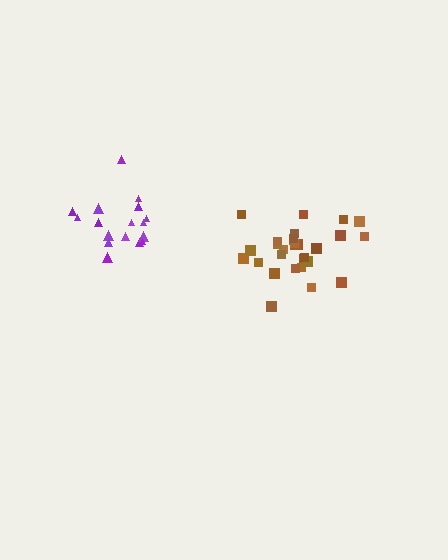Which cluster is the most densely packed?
Purple.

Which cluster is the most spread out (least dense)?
Brown.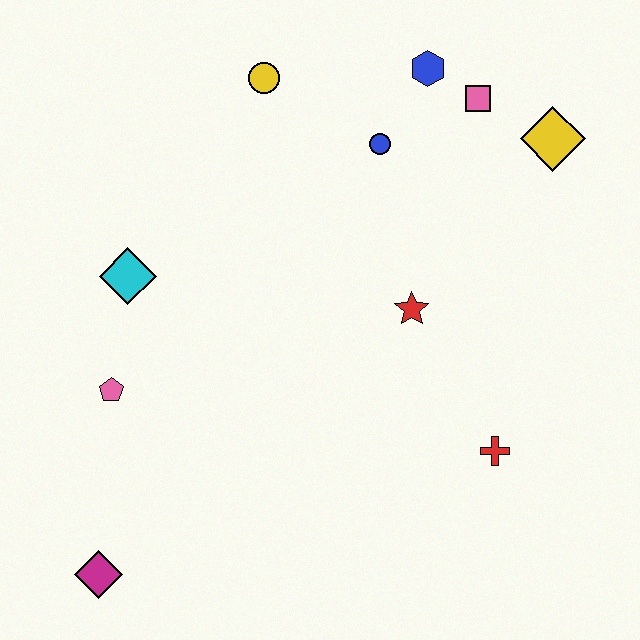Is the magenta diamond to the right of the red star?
No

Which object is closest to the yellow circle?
The blue circle is closest to the yellow circle.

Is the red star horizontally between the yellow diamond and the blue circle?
Yes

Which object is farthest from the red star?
The magenta diamond is farthest from the red star.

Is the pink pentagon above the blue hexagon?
No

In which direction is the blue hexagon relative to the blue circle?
The blue hexagon is above the blue circle.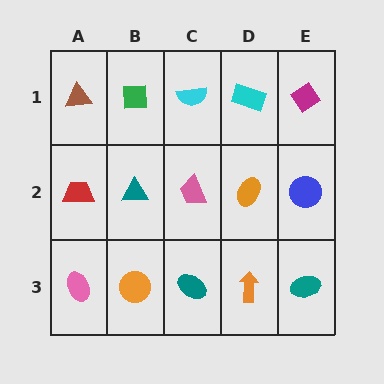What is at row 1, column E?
A magenta diamond.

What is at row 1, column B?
A green square.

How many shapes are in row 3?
5 shapes.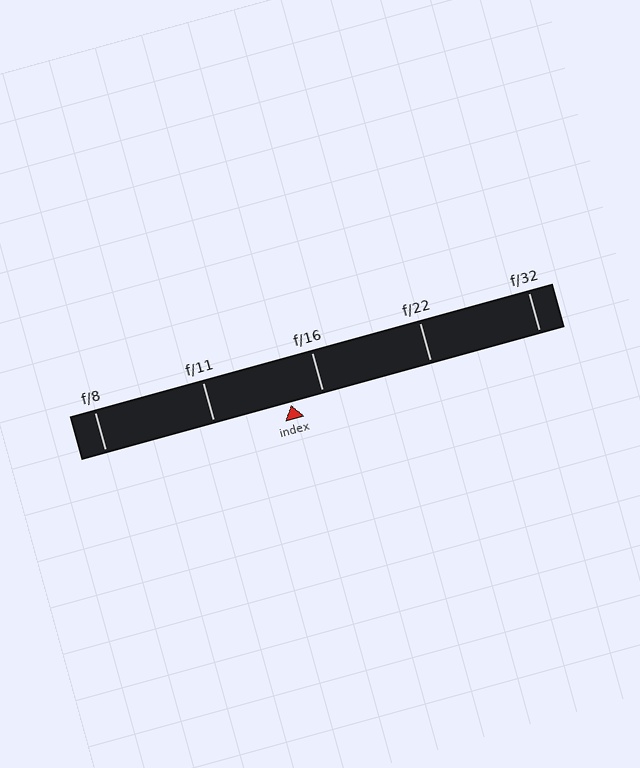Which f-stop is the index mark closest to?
The index mark is closest to f/16.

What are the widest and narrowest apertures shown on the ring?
The widest aperture shown is f/8 and the narrowest is f/32.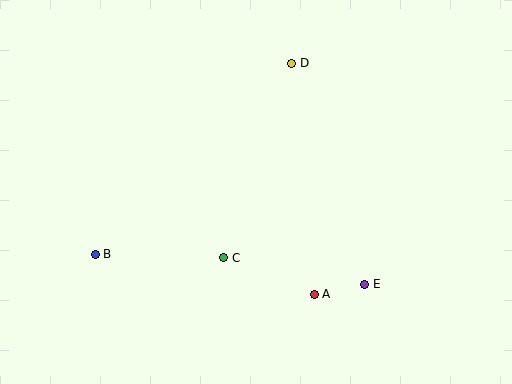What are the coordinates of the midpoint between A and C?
The midpoint between A and C is at (269, 276).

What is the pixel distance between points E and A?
The distance between E and A is 51 pixels.